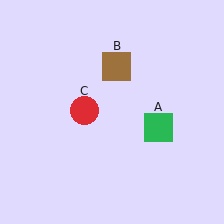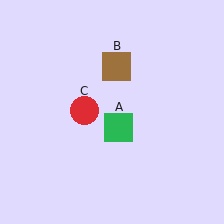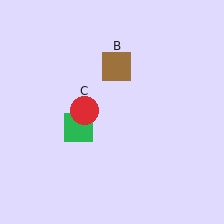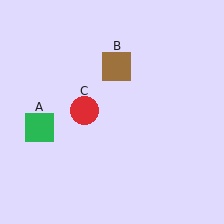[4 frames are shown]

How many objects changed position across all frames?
1 object changed position: green square (object A).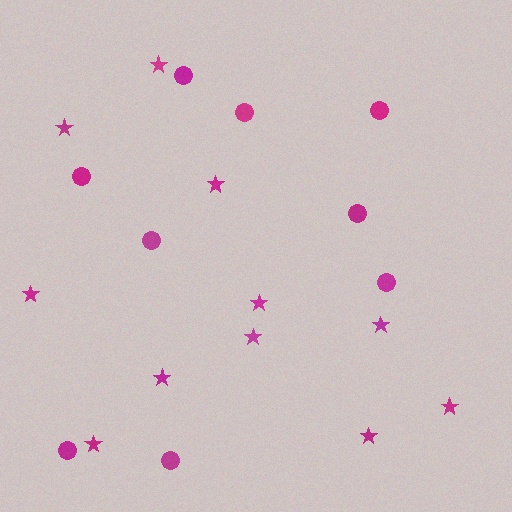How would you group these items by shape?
There are 2 groups: one group of stars (11) and one group of circles (9).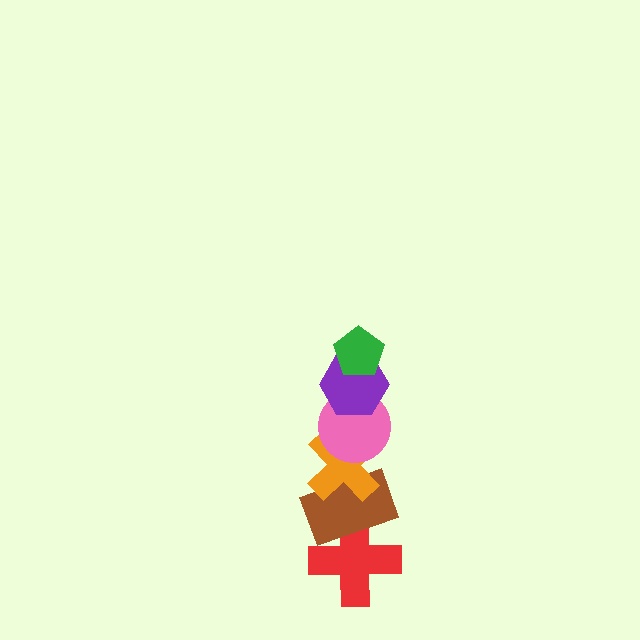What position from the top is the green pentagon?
The green pentagon is 1st from the top.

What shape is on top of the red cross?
The brown rectangle is on top of the red cross.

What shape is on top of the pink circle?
The purple hexagon is on top of the pink circle.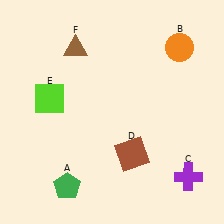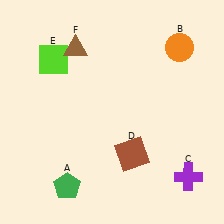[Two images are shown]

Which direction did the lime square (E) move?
The lime square (E) moved up.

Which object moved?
The lime square (E) moved up.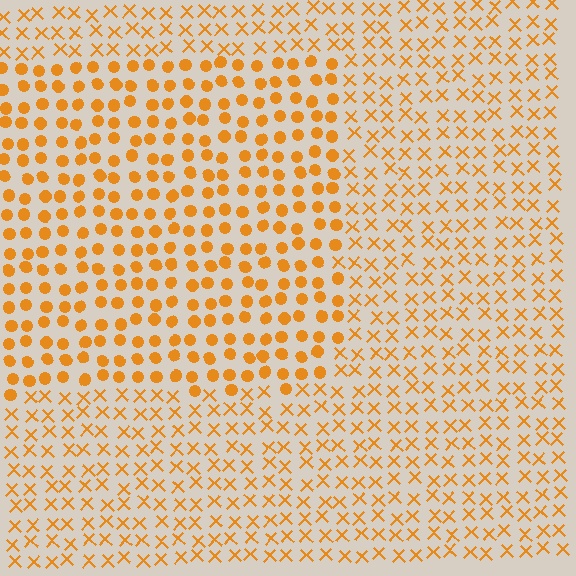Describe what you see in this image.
The image is filled with small orange elements arranged in a uniform grid. A rectangle-shaped region contains circles, while the surrounding area contains X marks. The boundary is defined purely by the change in element shape.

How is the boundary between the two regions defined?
The boundary is defined by a change in element shape: circles inside vs. X marks outside. All elements share the same color and spacing.